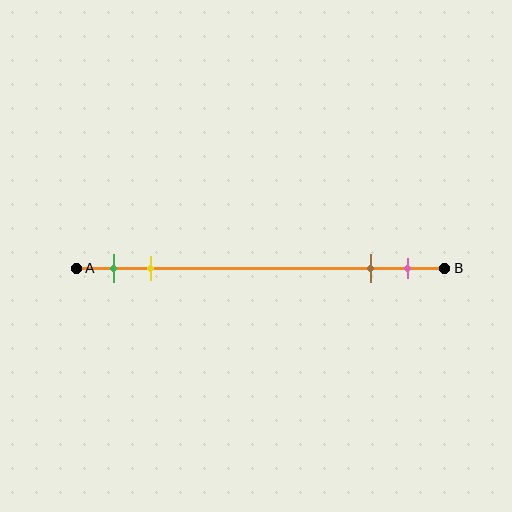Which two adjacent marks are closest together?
The brown and pink marks are the closest adjacent pair.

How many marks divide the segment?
There are 4 marks dividing the segment.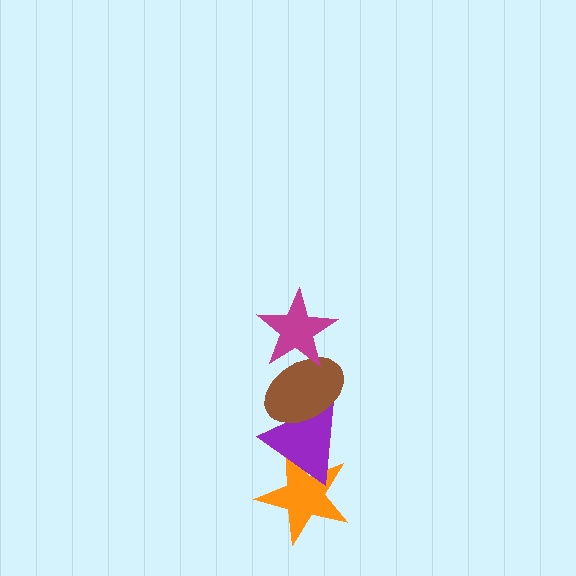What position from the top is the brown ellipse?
The brown ellipse is 2nd from the top.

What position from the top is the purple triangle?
The purple triangle is 3rd from the top.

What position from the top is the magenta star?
The magenta star is 1st from the top.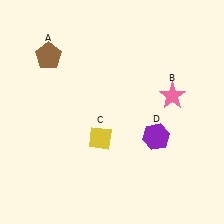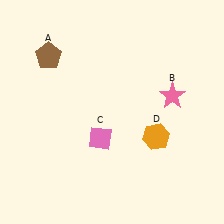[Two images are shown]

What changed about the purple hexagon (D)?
In Image 1, D is purple. In Image 2, it changed to orange.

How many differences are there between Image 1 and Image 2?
There are 2 differences between the two images.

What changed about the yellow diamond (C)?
In Image 1, C is yellow. In Image 2, it changed to pink.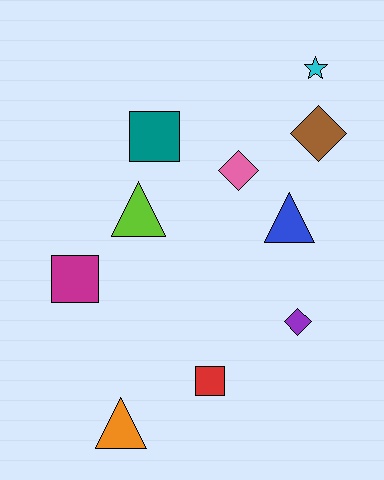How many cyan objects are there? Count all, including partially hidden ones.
There is 1 cyan object.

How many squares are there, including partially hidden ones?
There are 3 squares.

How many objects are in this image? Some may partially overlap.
There are 10 objects.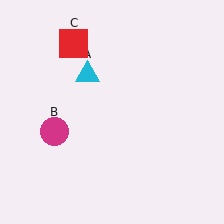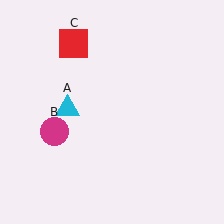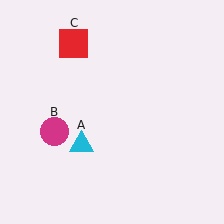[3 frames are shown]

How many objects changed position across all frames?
1 object changed position: cyan triangle (object A).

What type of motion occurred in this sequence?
The cyan triangle (object A) rotated counterclockwise around the center of the scene.